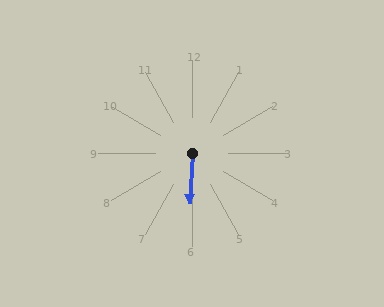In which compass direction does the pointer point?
South.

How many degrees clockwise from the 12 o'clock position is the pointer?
Approximately 183 degrees.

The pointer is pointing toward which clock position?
Roughly 6 o'clock.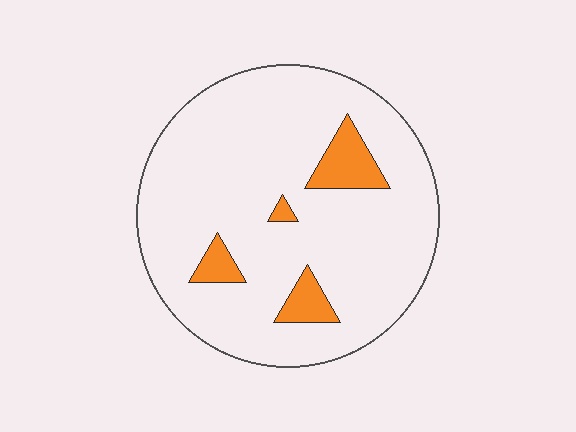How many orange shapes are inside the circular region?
4.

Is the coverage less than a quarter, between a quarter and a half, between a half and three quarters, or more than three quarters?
Less than a quarter.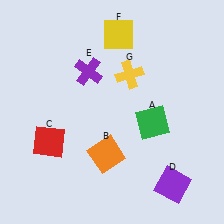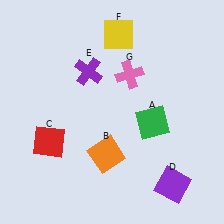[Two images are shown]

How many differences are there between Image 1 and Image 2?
There is 1 difference between the two images.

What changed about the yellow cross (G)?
In Image 1, G is yellow. In Image 2, it changed to pink.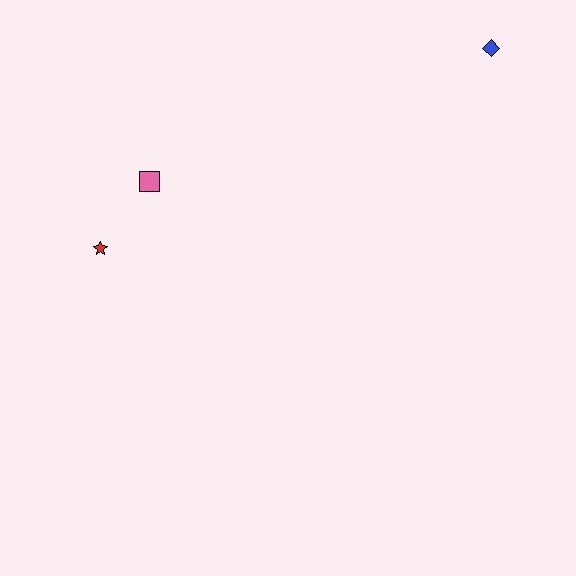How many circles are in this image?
There are no circles.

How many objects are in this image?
There are 3 objects.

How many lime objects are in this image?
There are no lime objects.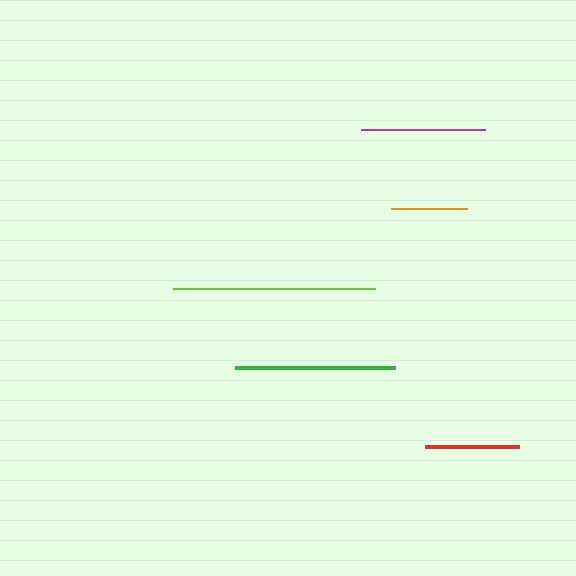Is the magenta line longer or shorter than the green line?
The green line is longer than the magenta line.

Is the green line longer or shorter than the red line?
The green line is longer than the red line.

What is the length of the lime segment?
The lime segment is approximately 202 pixels long.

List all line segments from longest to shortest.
From longest to shortest: lime, green, magenta, red, orange.